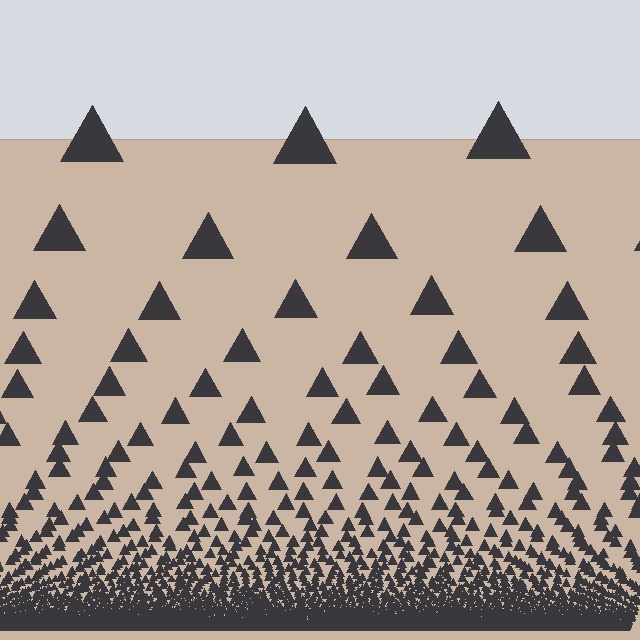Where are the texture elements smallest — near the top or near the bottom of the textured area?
Near the bottom.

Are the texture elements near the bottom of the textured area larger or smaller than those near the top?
Smaller. The gradient is inverted — elements near the bottom are smaller and denser.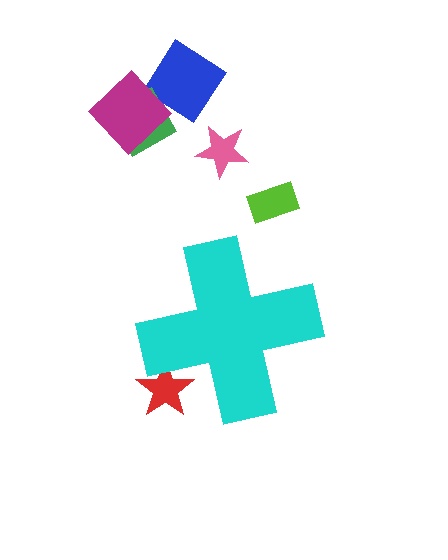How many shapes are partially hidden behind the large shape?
1 shape is partially hidden.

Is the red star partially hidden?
Yes, the red star is partially hidden behind the cyan cross.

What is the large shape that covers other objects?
A cyan cross.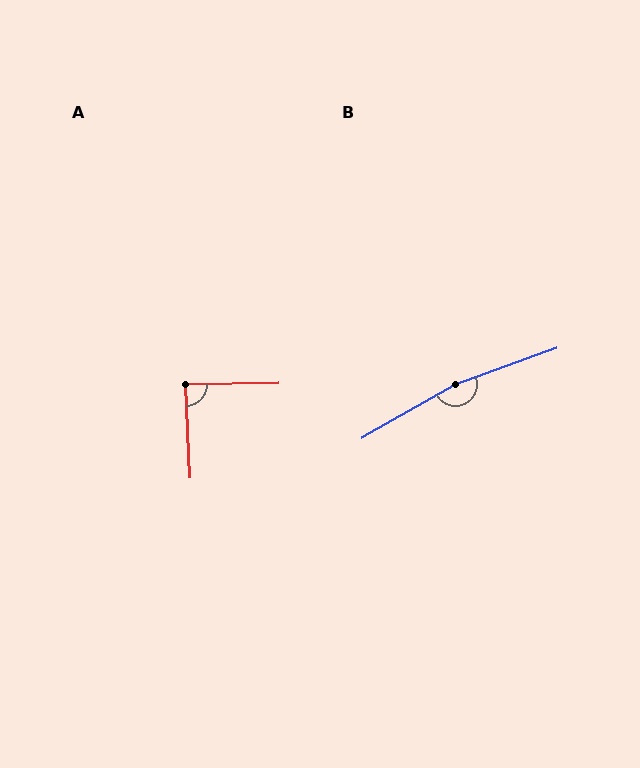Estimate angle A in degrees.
Approximately 88 degrees.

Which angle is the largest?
B, at approximately 170 degrees.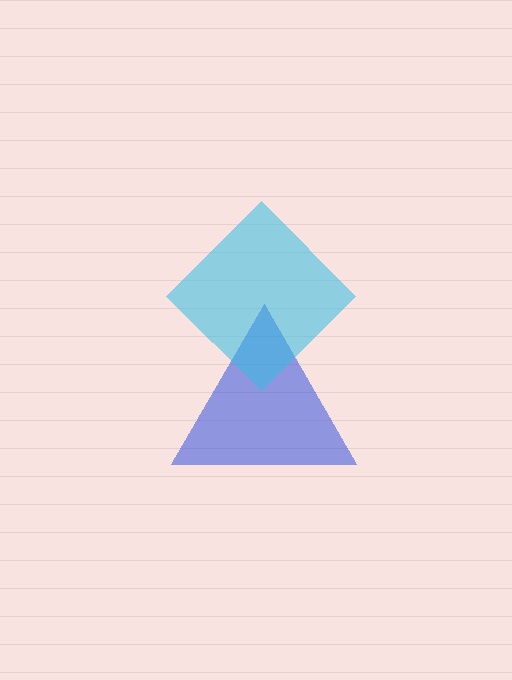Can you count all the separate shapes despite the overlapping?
Yes, there are 2 separate shapes.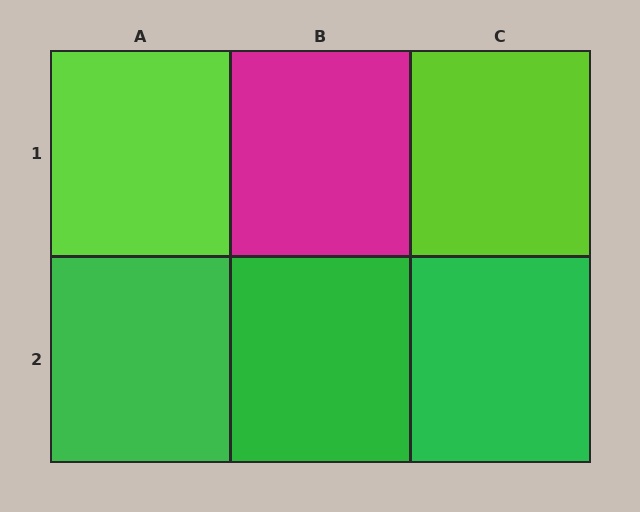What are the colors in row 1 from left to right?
Lime, magenta, lime.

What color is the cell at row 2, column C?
Green.